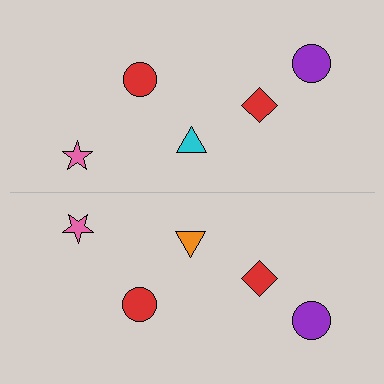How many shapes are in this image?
There are 10 shapes in this image.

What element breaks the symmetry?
The orange triangle on the bottom side breaks the symmetry — its mirror counterpart is cyan.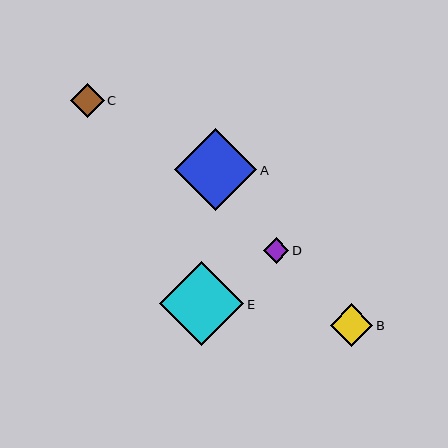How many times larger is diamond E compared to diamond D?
Diamond E is approximately 3.3 times the size of diamond D.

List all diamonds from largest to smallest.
From largest to smallest: E, A, B, C, D.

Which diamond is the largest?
Diamond E is the largest with a size of approximately 84 pixels.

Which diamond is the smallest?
Diamond D is the smallest with a size of approximately 26 pixels.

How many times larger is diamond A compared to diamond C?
Diamond A is approximately 2.5 times the size of diamond C.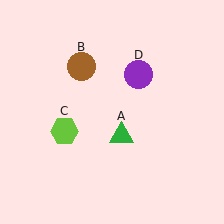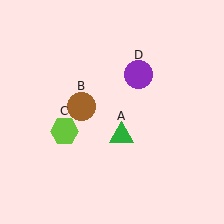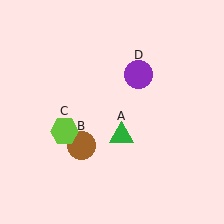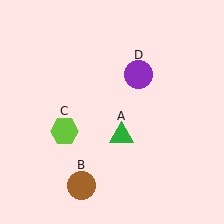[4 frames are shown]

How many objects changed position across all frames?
1 object changed position: brown circle (object B).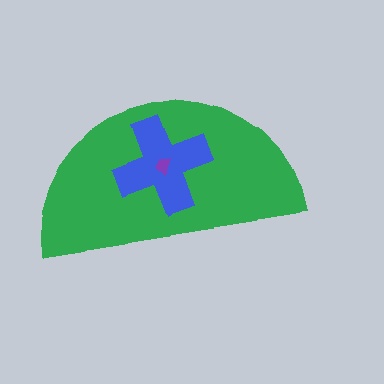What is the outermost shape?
The green semicircle.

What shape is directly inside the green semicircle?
The blue cross.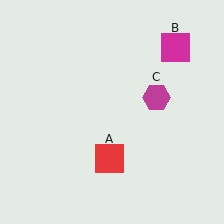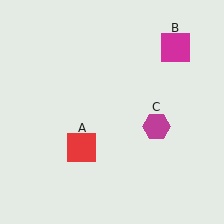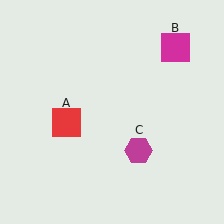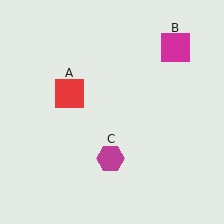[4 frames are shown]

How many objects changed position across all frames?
2 objects changed position: red square (object A), magenta hexagon (object C).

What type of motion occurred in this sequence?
The red square (object A), magenta hexagon (object C) rotated clockwise around the center of the scene.